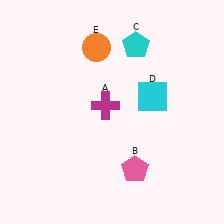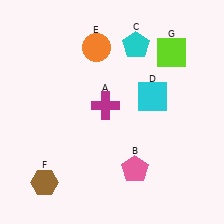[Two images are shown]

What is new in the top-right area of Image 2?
A lime square (G) was added in the top-right area of Image 2.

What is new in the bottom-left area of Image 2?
A brown hexagon (F) was added in the bottom-left area of Image 2.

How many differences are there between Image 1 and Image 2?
There are 2 differences between the two images.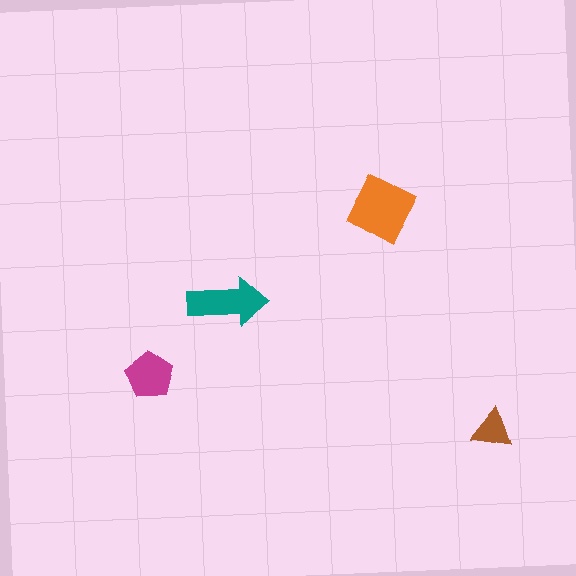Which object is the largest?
The orange diamond.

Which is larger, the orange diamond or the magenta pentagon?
The orange diamond.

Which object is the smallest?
The brown triangle.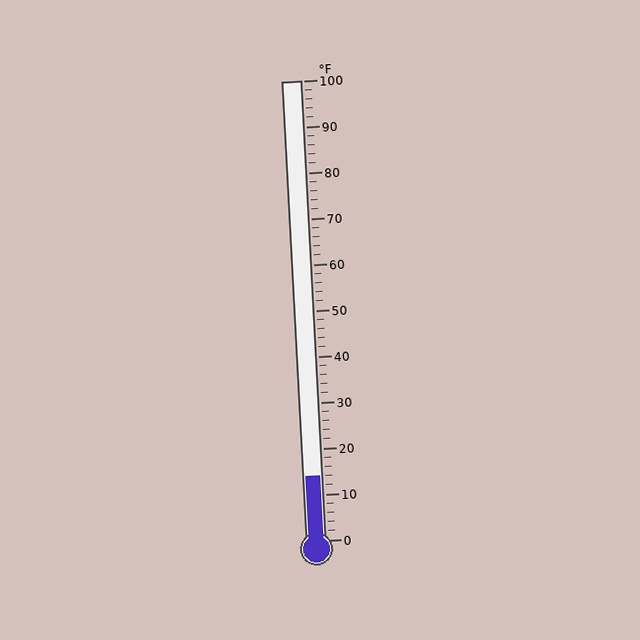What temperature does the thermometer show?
The thermometer shows approximately 14°F.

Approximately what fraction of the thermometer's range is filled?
The thermometer is filled to approximately 15% of its range.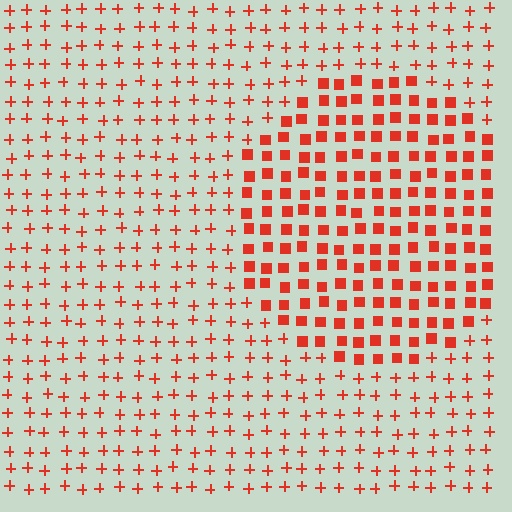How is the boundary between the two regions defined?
The boundary is defined by a change in element shape: squares inside vs. plus signs outside. All elements share the same color and spacing.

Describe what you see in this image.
The image is filled with small red elements arranged in a uniform grid. A circle-shaped region contains squares, while the surrounding area contains plus signs. The boundary is defined purely by the change in element shape.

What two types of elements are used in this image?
The image uses squares inside the circle region and plus signs outside it.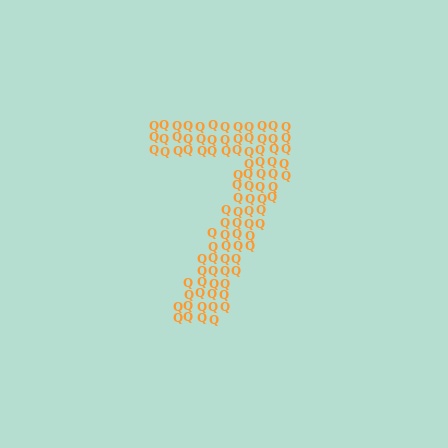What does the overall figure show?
The overall figure shows the digit 7.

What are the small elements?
The small elements are letter Q's.